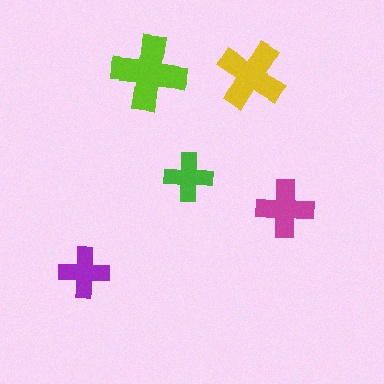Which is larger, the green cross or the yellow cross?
The yellow one.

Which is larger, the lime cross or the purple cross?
The lime one.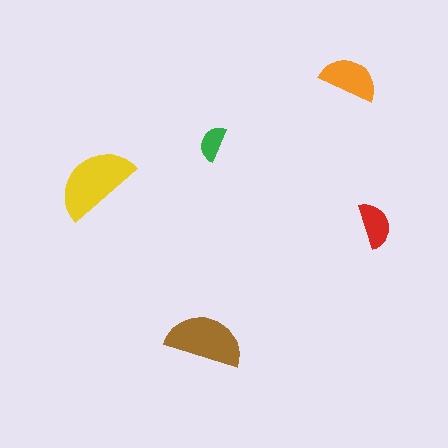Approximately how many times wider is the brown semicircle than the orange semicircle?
About 1.5 times wider.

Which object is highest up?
The orange semicircle is topmost.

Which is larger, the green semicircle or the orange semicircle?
The orange one.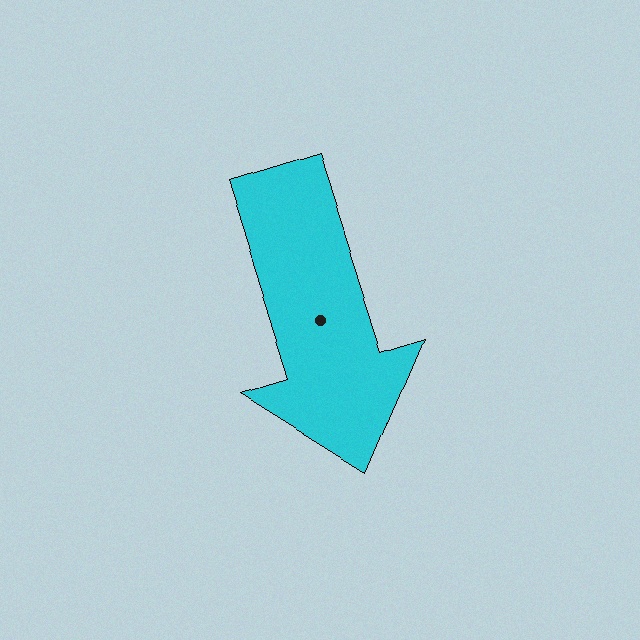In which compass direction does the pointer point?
South.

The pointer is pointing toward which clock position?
Roughly 5 o'clock.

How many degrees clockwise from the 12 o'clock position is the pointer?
Approximately 163 degrees.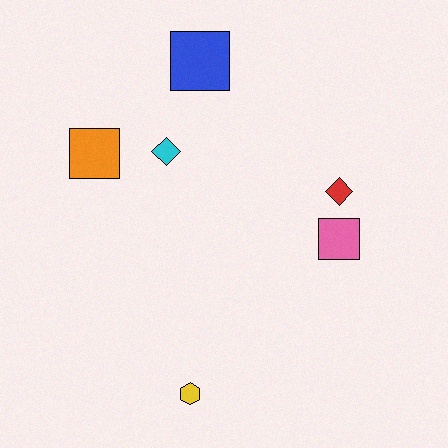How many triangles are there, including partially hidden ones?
There are no triangles.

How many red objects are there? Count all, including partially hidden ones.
There is 1 red object.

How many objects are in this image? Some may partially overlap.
There are 6 objects.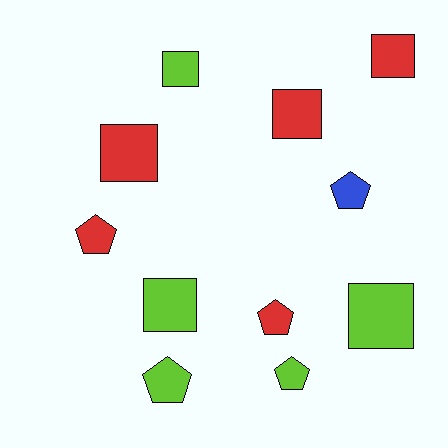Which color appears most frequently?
Red, with 5 objects.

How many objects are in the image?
There are 11 objects.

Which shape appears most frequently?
Square, with 6 objects.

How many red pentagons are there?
There are 2 red pentagons.